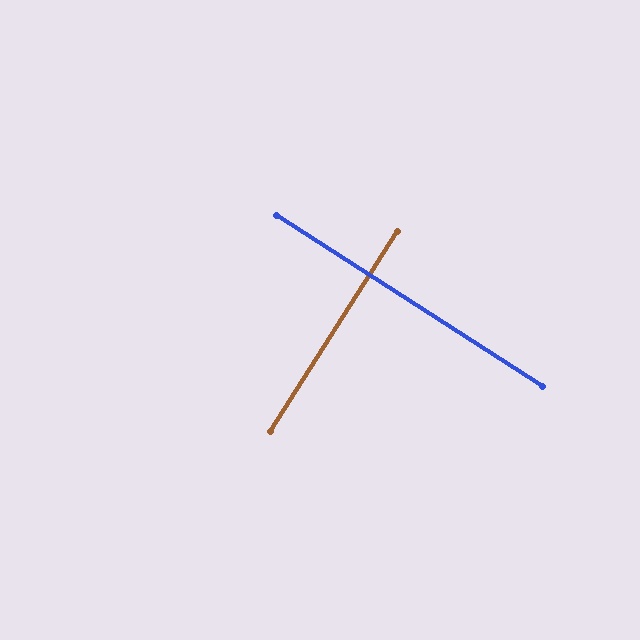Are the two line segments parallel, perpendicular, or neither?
Perpendicular — they meet at approximately 90°.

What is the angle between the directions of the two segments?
Approximately 90 degrees.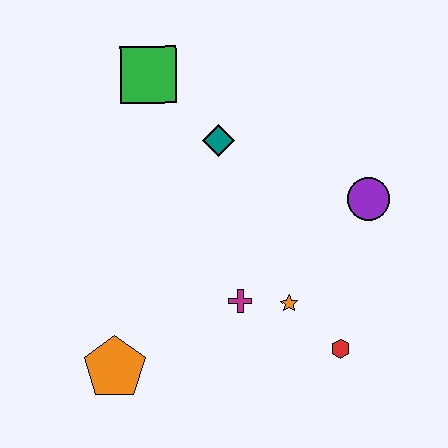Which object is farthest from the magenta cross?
The green square is farthest from the magenta cross.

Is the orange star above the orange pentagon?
Yes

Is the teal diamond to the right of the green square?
Yes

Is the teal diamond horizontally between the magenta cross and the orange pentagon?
Yes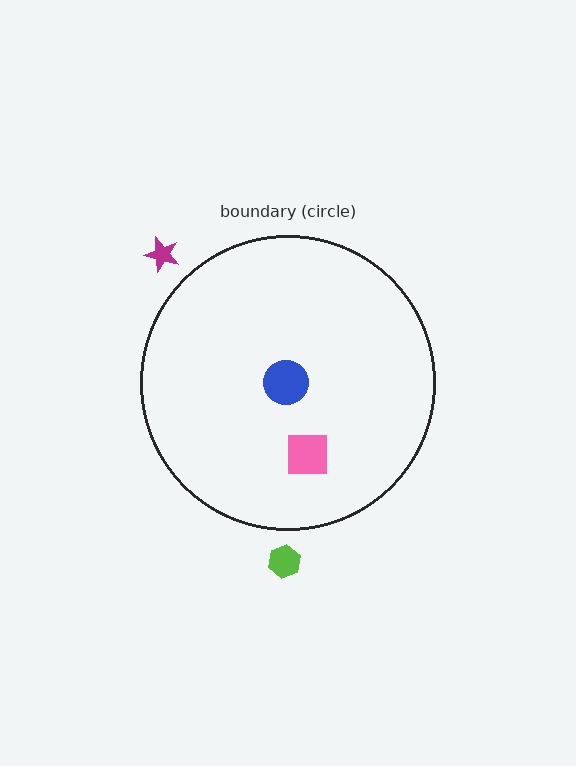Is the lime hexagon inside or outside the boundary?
Outside.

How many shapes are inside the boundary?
2 inside, 2 outside.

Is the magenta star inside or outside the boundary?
Outside.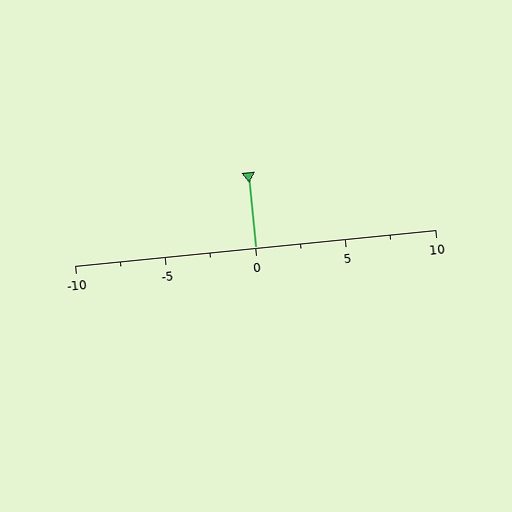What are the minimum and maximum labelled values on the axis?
The axis runs from -10 to 10.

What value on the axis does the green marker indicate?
The marker indicates approximately 0.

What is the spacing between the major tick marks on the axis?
The major ticks are spaced 5 apart.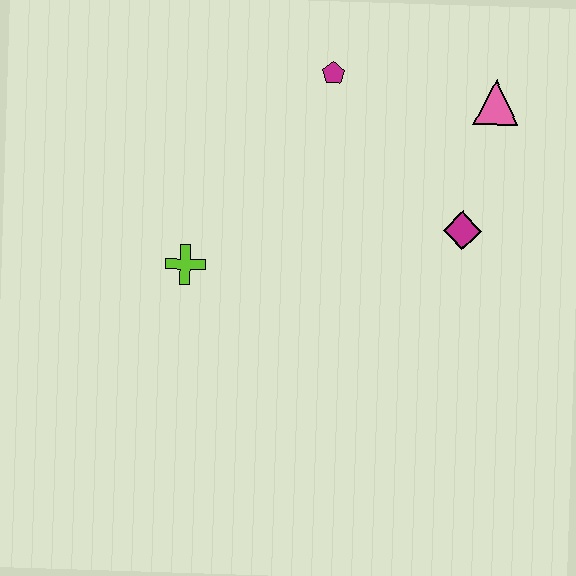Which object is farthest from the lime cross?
The pink triangle is farthest from the lime cross.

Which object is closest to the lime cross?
The magenta pentagon is closest to the lime cross.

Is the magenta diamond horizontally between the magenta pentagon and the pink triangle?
Yes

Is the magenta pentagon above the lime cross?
Yes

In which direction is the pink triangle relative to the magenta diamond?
The pink triangle is above the magenta diamond.